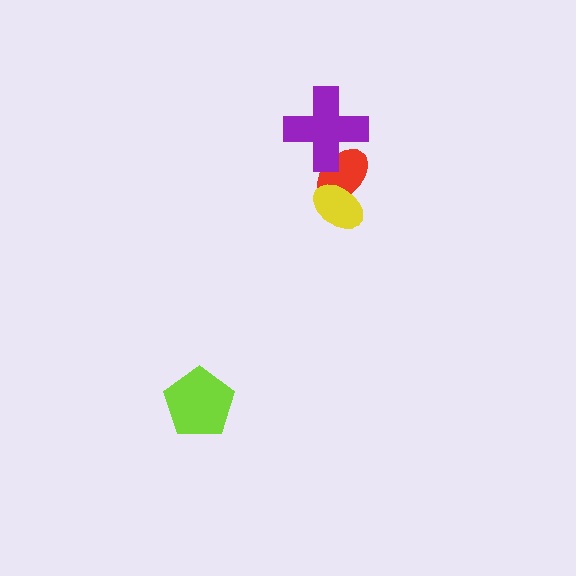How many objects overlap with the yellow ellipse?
1 object overlaps with the yellow ellipse.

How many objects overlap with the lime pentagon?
0 objects overlap with the lime pentagon.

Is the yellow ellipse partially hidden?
No, no other shape covers it.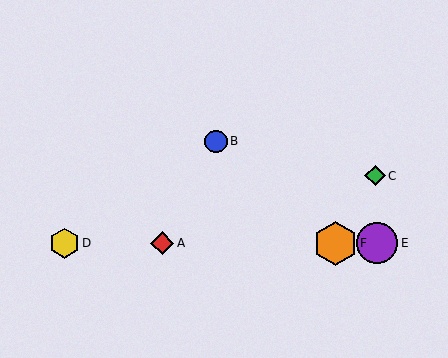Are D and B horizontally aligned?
No, D is at y≈243 and B is at y≈141.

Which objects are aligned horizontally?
Objects A, D, E, F are aligned horizontally.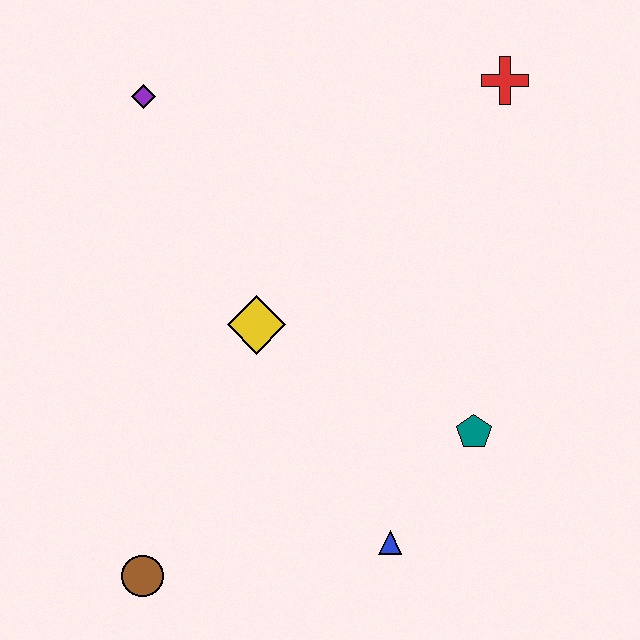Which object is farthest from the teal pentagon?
The purple diamond is farthest from the teal pentagon.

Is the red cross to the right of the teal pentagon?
Yes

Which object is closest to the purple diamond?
The yellow diamond is closest to the purple diamond.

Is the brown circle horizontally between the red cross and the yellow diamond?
No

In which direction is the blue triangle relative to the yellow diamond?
The blue triangle is below the yellow diamond.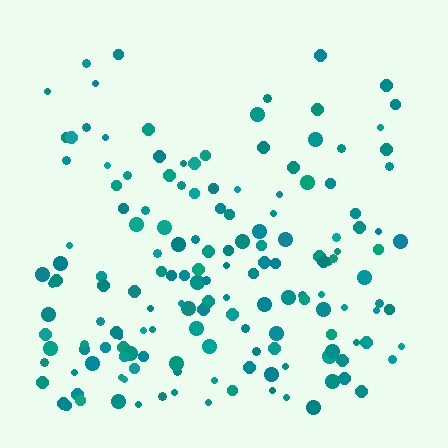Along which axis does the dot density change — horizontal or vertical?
Vertical.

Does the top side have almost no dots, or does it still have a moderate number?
Still a moderate number, just noticeably fewer than the bottom.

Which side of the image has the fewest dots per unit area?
The top.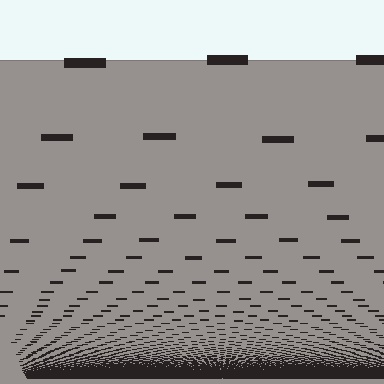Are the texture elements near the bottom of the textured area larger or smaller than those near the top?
Smaller. The gradient is inverted — elements near the bottom are smaller and denser.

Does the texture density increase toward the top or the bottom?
Density increases toward the bottom.